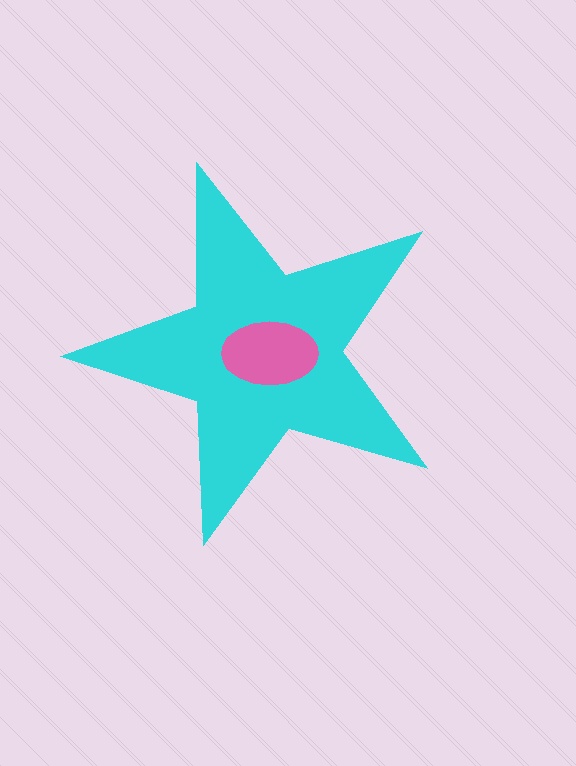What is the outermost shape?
The cyan star.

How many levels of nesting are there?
2.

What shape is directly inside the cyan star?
The pink ellipse.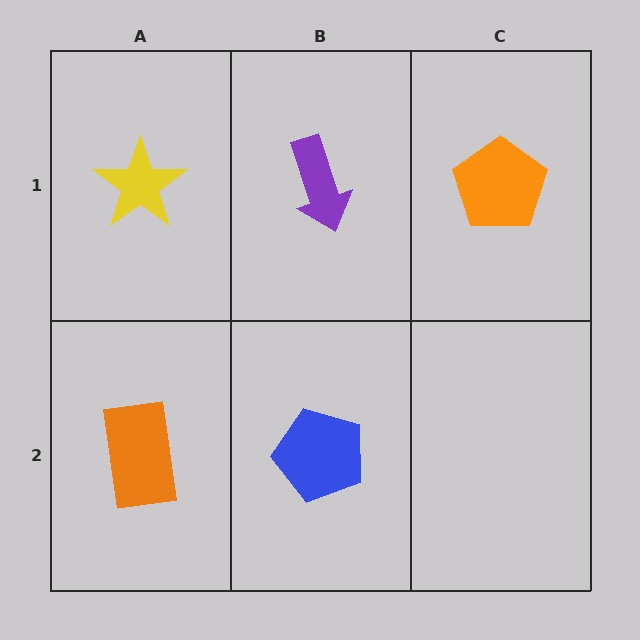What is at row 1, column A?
A yellow star.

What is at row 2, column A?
An orange rectangle.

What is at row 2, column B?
A blue pentagon.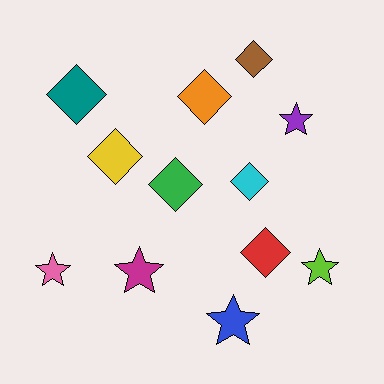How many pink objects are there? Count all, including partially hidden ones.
There is 1 pink object.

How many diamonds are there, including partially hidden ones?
There are 7 diamonds.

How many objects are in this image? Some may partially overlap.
There are 12 objects.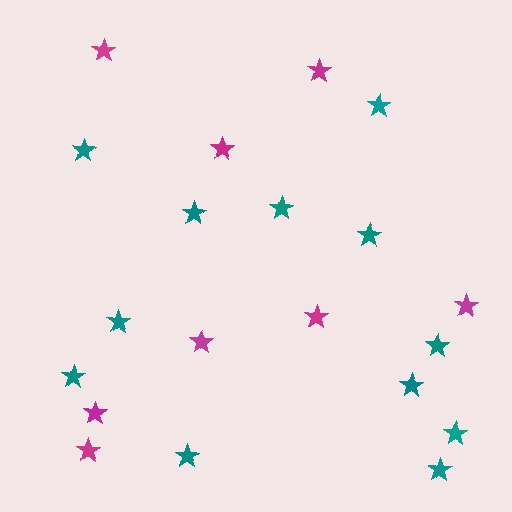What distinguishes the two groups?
There are 2 groups: one group of magenta stars (8) and one group of teal stars (12).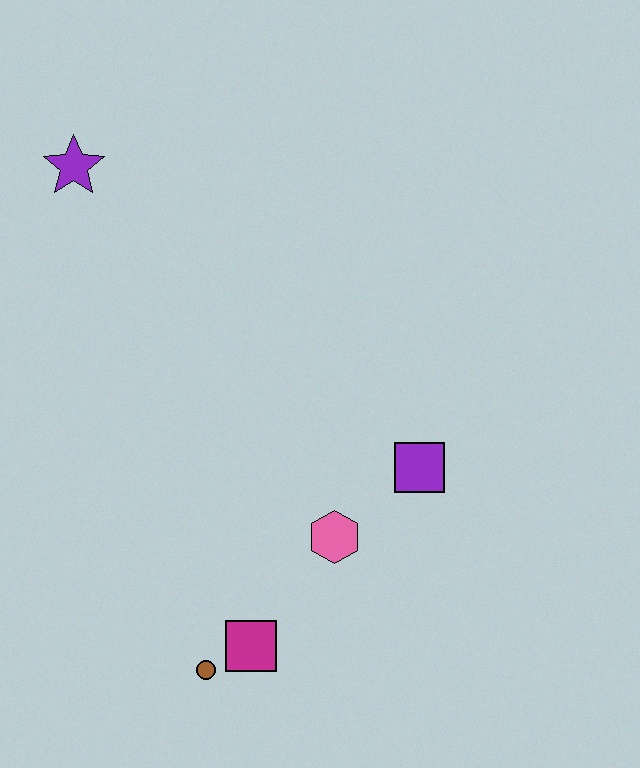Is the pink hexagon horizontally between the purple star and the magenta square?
No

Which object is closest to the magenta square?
The brown circle is closest to the magenta square.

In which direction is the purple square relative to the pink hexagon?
The purple square is to the right of the pink hexagon.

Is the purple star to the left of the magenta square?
Yes